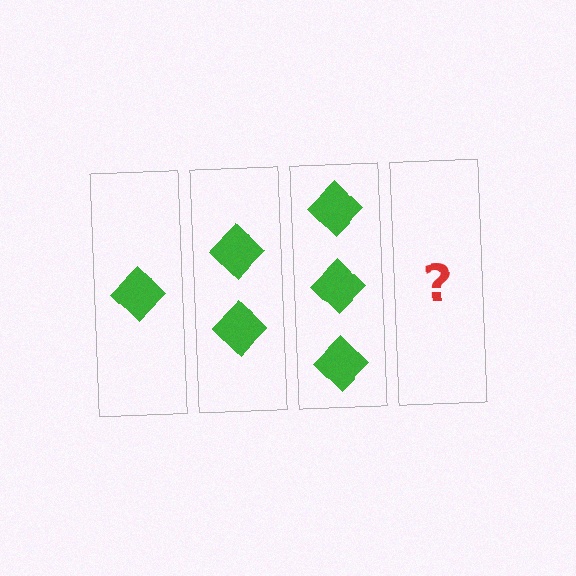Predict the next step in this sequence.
The next step is 4 diamonds.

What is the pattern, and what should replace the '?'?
The pattern is that each step adds one more diamond. The '?' should be 4 diamonds.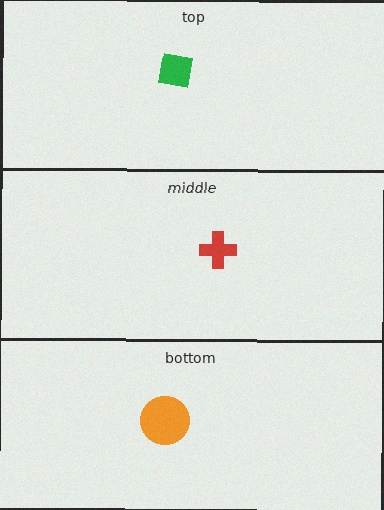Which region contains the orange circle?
The bottom region.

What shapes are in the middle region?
The red cross.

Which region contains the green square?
The top region.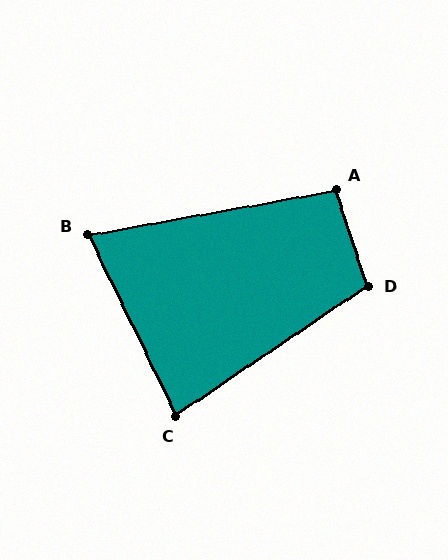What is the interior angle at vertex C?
Approximately 82 degrees (acute).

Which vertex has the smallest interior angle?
B, at approximately 74 degrees.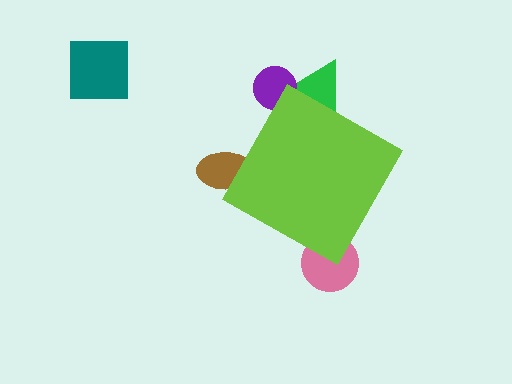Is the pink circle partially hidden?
Yes, the pink circle is partially hidden behind the lime diamond.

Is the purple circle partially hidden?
Yes, the purple circle is partially hidden behind the lime diamond.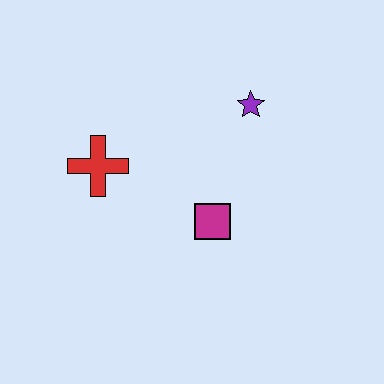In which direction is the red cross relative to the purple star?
The red cross is to the left of the purple star.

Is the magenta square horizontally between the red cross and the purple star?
Yes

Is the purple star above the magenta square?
Yes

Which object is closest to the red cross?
The magenta square is closest to the red cross.